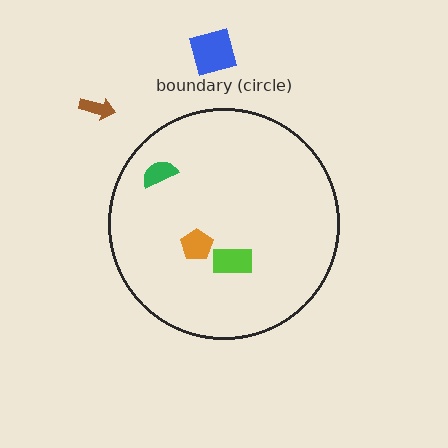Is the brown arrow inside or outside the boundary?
Outside.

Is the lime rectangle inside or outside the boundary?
Inside.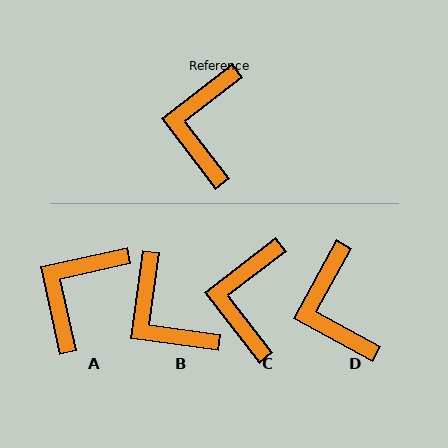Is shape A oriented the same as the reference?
No, it is off by about 25 degrees.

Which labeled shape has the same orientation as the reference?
C.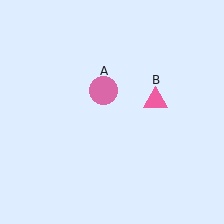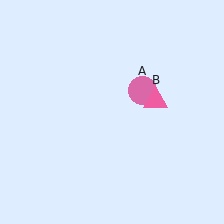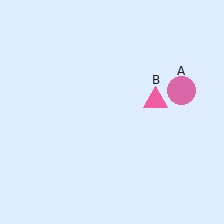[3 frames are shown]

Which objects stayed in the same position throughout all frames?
Pink triangle (object B) remained stationary.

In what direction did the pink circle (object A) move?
The pink circle (object A) moved right.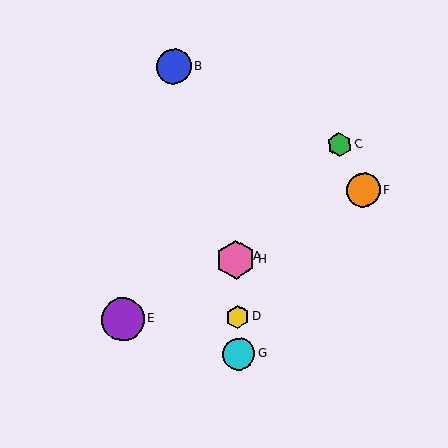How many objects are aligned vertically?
4 objects (A, D, G, H) are aligned vertically.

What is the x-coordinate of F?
Object F is at x≈363.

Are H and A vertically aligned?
Yes, both are at x≈236.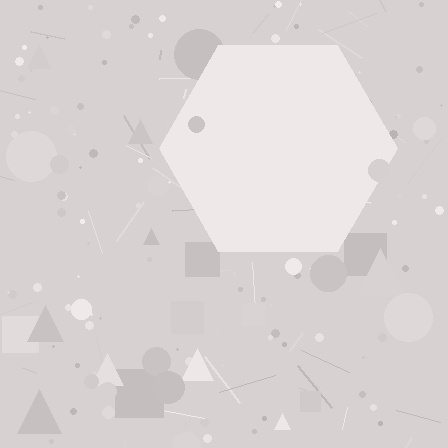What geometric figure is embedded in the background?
A hexagon is embedded in the background.